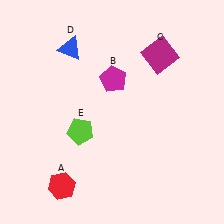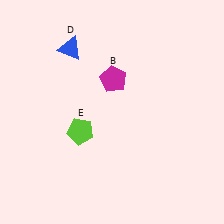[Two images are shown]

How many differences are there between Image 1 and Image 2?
There are 2 differences between the two images.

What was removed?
The red hexagon (A), the magenta square (C) were removed in Image 2.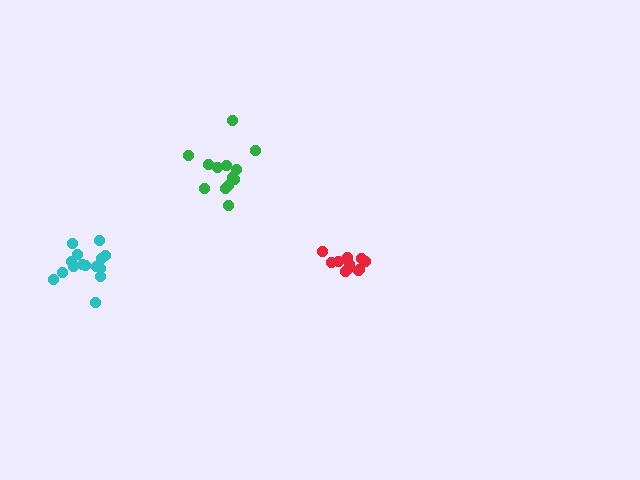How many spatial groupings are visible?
There are 3 spatial groupings.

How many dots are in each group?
Group 1: 11 dots, Group 2: 15 dots, Group 3: 14 dots (40 total).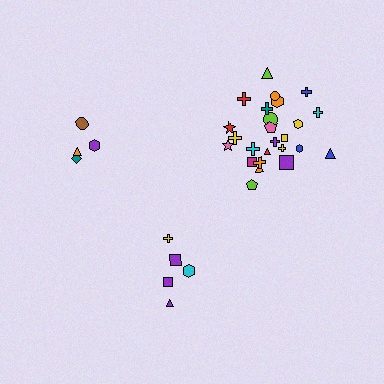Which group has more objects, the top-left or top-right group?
The top-right group.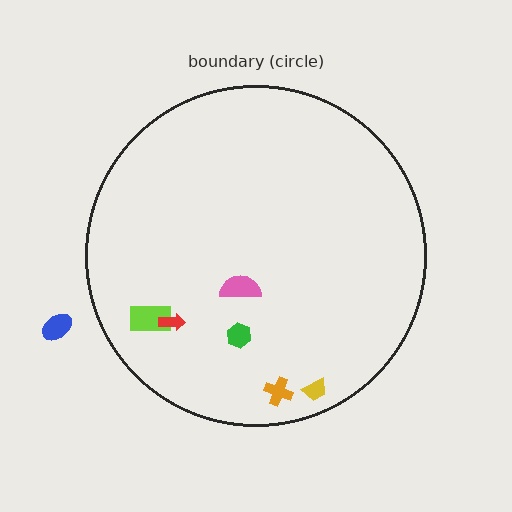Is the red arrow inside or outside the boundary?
Inside.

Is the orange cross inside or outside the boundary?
Inside.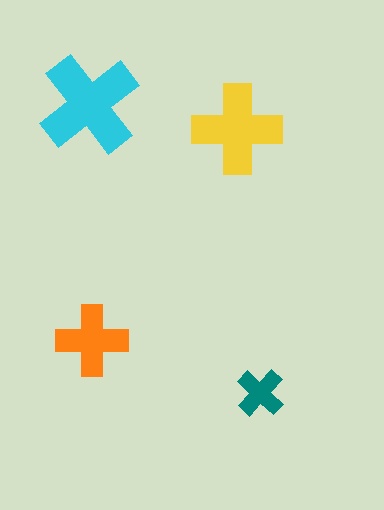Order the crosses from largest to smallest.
the cyan one, the yellow one, the orange one, the teal one.